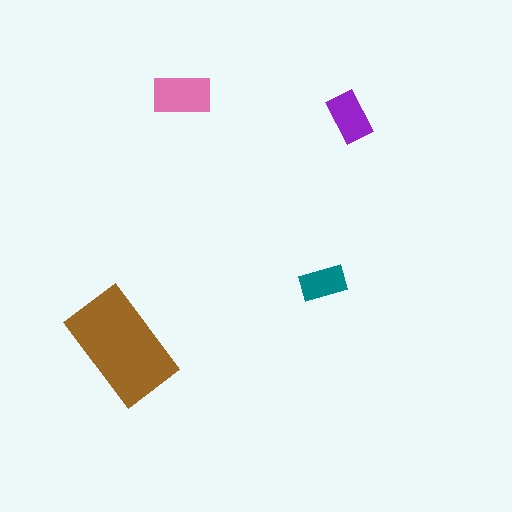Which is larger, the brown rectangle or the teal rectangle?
The brown one.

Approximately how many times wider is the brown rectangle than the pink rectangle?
About 2 times wider.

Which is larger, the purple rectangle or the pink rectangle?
The pink one.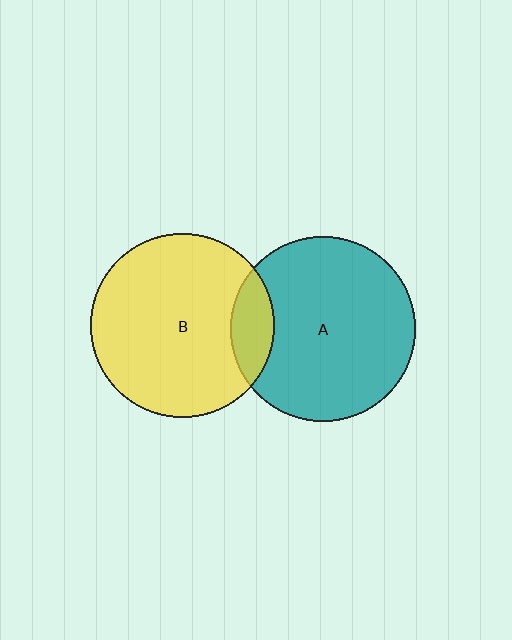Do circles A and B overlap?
Yes.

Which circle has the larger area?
Circle A (teal).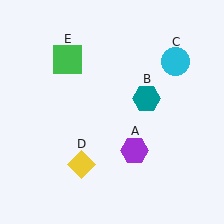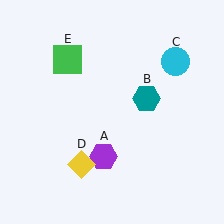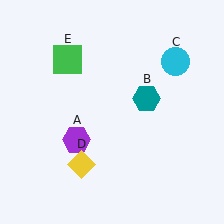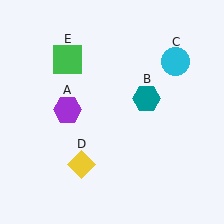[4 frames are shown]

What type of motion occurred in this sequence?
The purple hexagon (object A) rotated clockwise around the center of the scene.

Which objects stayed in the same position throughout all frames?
Teal hexagon (object B) and cyan circle (object C) and yellow diamond (object D) and green square (object E) remained stationary.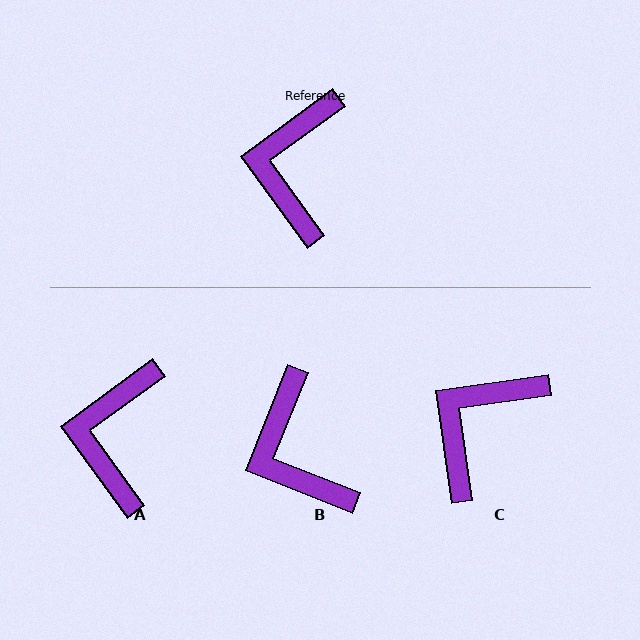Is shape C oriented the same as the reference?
No, it is off by about 28 degrees.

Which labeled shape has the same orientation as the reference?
A.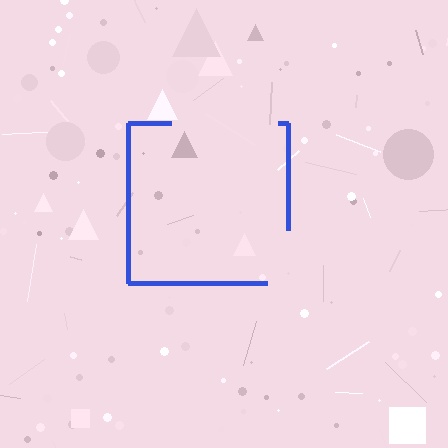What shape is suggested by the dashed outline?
The dashed outline suggests a square.